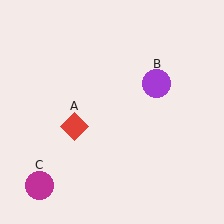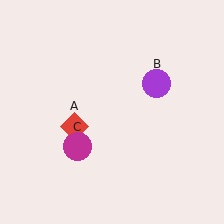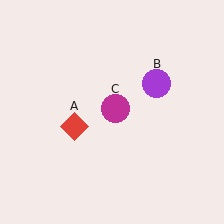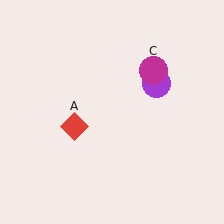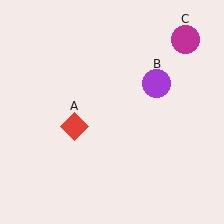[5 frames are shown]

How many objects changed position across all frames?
1 object changed position: magenta circle (object C).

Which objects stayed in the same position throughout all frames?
Red diamond (object A) and purple circle (object B) remained stationary.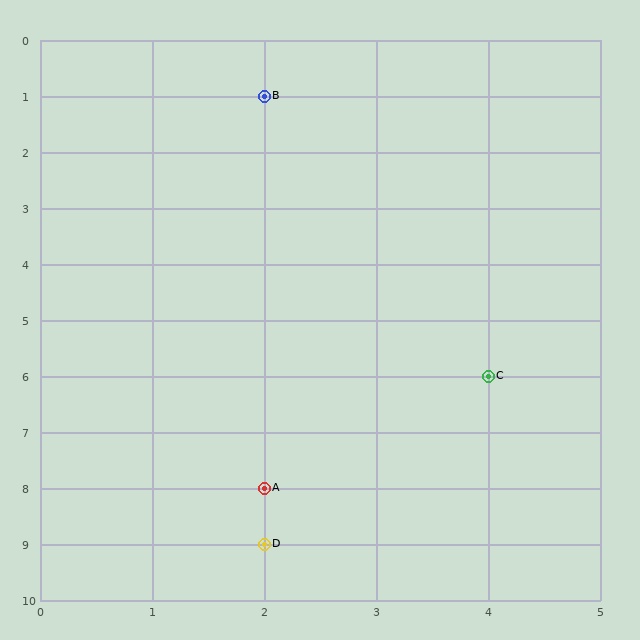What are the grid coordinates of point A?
Point A is at grid coordinates (2, 8).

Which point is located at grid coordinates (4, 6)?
Point C is at (4, 6).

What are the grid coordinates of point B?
Point B is at grid coordinates (2, 1).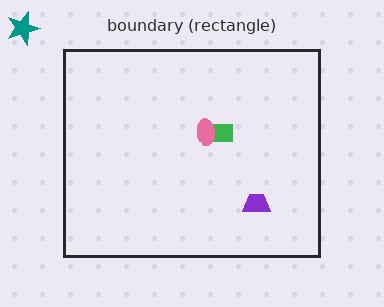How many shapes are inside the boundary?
3 inside, 1 outside.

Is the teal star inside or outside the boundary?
Outside.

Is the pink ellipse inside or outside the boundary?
Inside.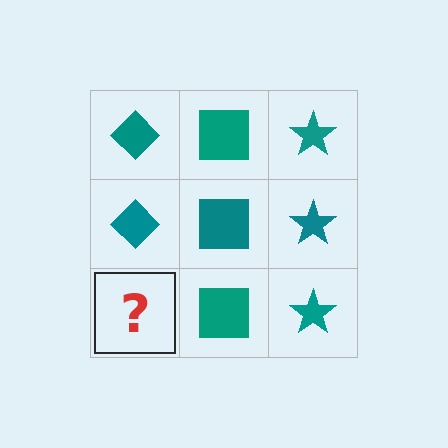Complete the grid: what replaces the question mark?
The question mark should be replaced with a teal diamond.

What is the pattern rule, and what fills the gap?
The rule is that each column has a consistent shape. The gap should be filled with a teal diamond.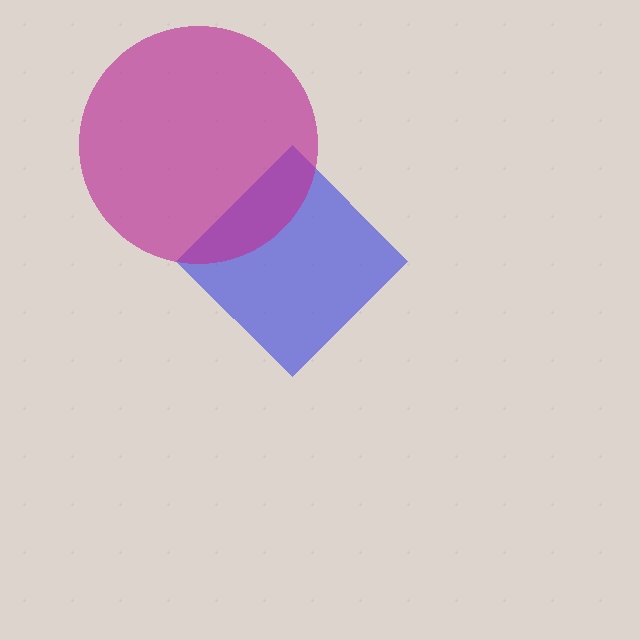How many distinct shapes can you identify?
There are 2 distinct shapes: a blue diamond, a magenta circle.